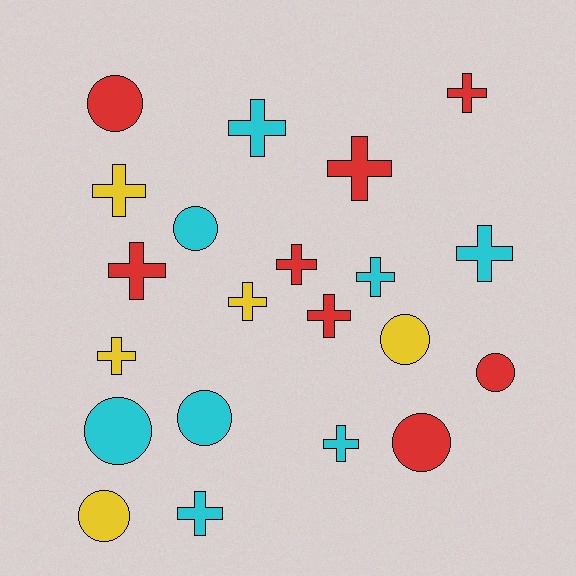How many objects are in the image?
There are 21 objects.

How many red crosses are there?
There are 5 red crosses.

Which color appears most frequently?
Red, with 8 objects.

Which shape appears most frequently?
Cross, with 13 objects.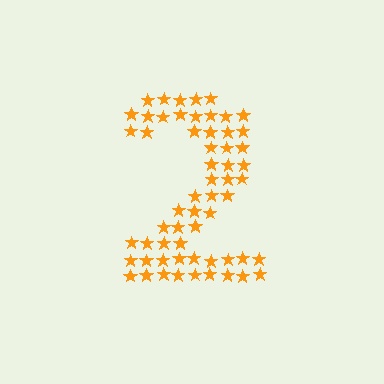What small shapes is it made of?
It is made of small stars.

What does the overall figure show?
The overall figure shows the digit 2.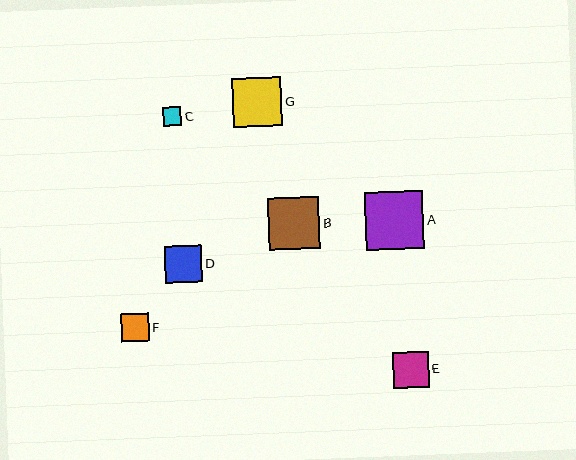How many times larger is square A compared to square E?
Square A is approximately 1.6 times the size of square E.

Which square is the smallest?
Square C is the smallest with a size of approximately 18 pixels.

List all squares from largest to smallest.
From largest to smallest: A, B, G, D, E, F, C.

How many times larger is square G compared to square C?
Square G is approximately 2.6 times the size of square C.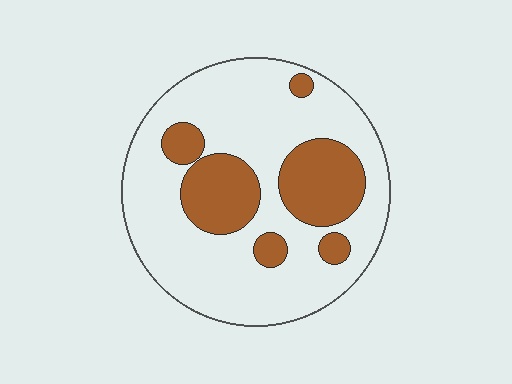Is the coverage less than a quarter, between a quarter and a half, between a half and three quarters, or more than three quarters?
Between a quarter and a half.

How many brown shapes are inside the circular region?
6.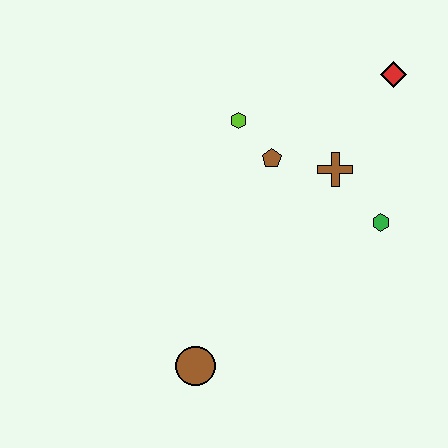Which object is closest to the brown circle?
The brown pentagon is closest to the brown circle.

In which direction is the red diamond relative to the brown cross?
The red diamond is above the brown cross.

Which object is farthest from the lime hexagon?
The brown circle is farthest from the lime hexagon.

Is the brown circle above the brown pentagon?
No